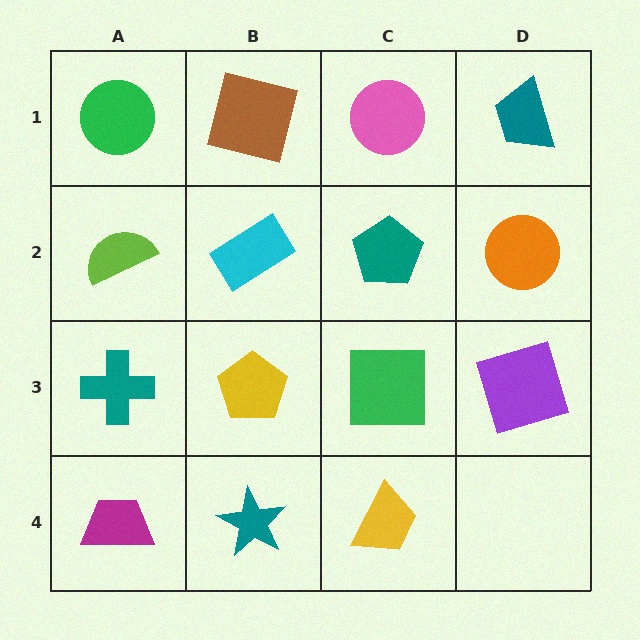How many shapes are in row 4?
3 shapes.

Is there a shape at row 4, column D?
No, that cell is empty.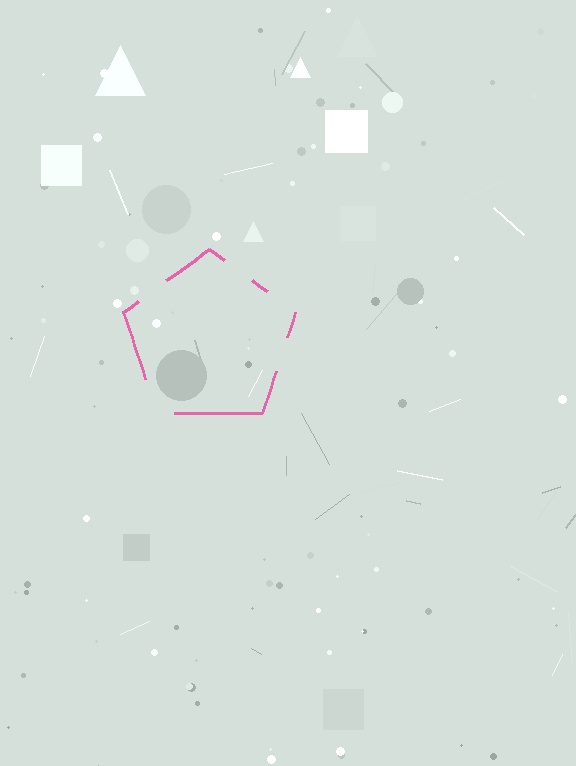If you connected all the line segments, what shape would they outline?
They would outline a pentagon.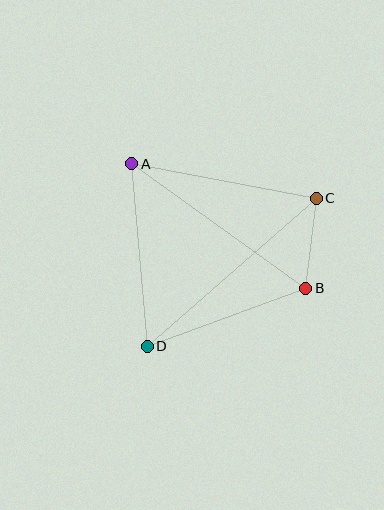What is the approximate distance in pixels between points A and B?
The distance between A and B is approximately 214 pixels.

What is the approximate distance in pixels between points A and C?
The distance between A and C is approximately 188 pixels.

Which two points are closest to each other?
Points B and C are closest to each other.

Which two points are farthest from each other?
Points C and D are farthest from each other.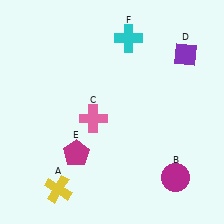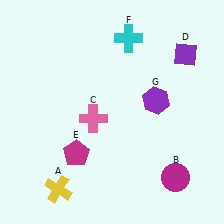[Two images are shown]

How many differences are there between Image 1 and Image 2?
There is 1 difference between the two images.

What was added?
A purple hexagon (G) was added in Image 2.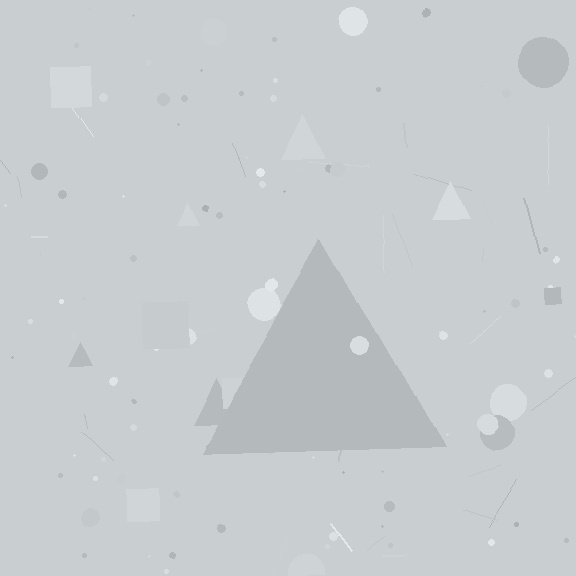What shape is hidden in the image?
A triangle is hidden in the image.